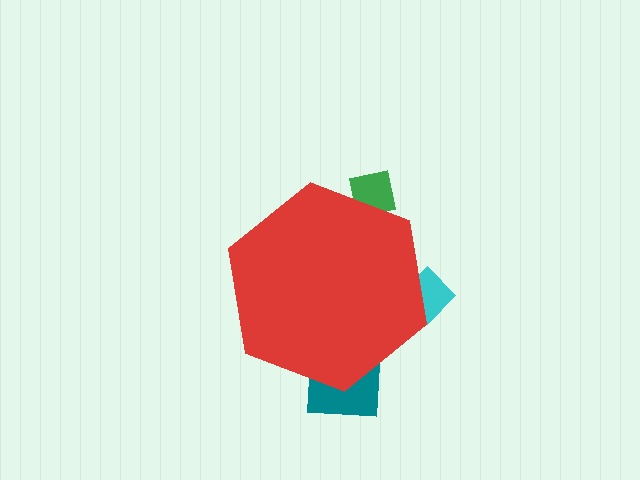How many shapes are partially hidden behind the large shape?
3 shapes are partially hidden.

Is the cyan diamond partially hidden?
Yes, the cyan diamond is partially hidden behind the red hexagon.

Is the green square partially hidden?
Yes, the green square is partially hidden behind the red hexagon.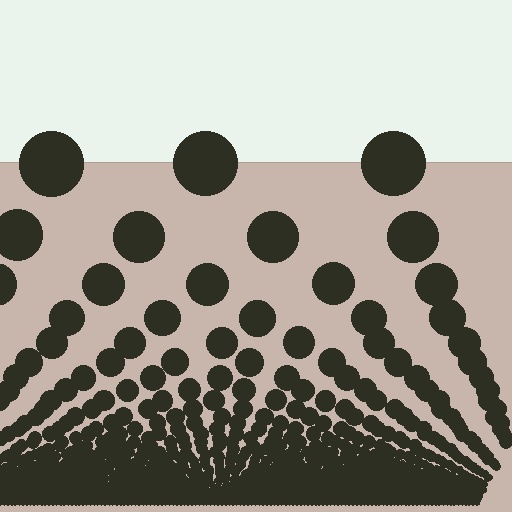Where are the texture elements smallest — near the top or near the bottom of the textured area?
Near the bottom.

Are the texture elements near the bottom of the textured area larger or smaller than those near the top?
Smaller. The gradient is inverted — elements near the bottom are smaller and denser.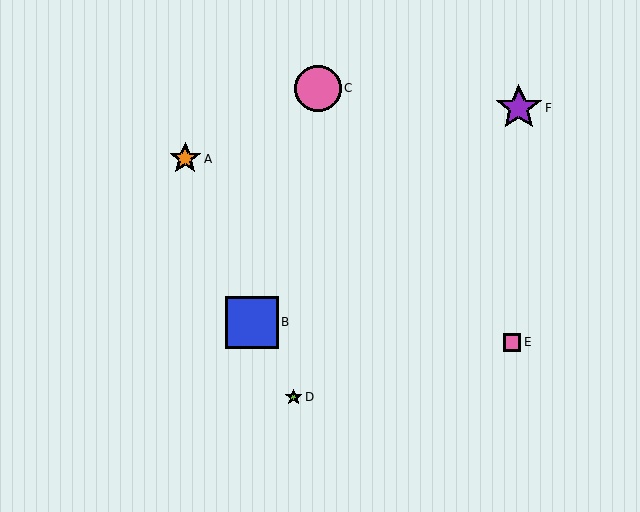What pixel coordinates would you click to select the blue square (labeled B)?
Click at (252, 322) to select the blue square B.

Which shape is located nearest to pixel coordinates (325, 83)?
The pink circle (labeled C) at (318, 88) is nearest to that location.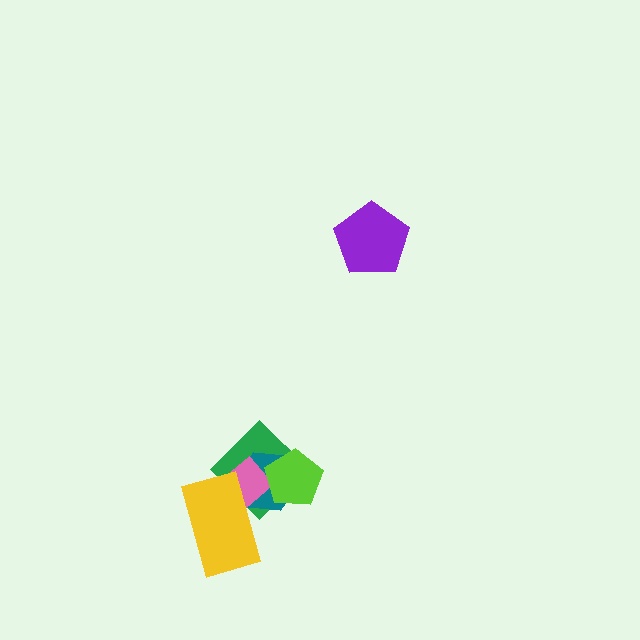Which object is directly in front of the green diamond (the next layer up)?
The teal hexagon is directly in front of the green diamond.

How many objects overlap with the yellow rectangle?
3 objects overlap with the yellow rectangle.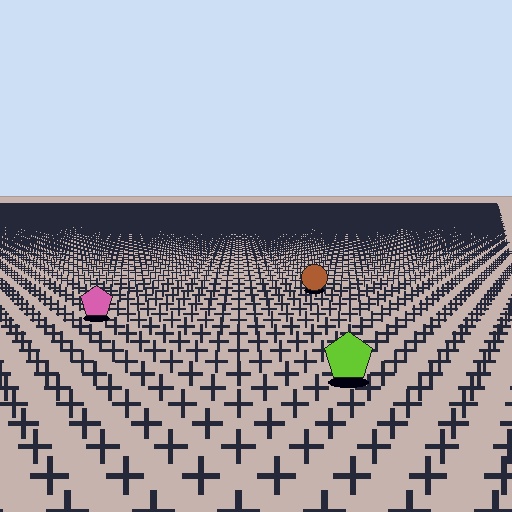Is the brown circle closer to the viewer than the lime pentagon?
No. The lime pentagon is closer — you can tell from the texture gradient: the ground texture is coarser near it.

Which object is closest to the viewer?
The lime pentagon is closest. The texture marks near it are larger and more spread out.